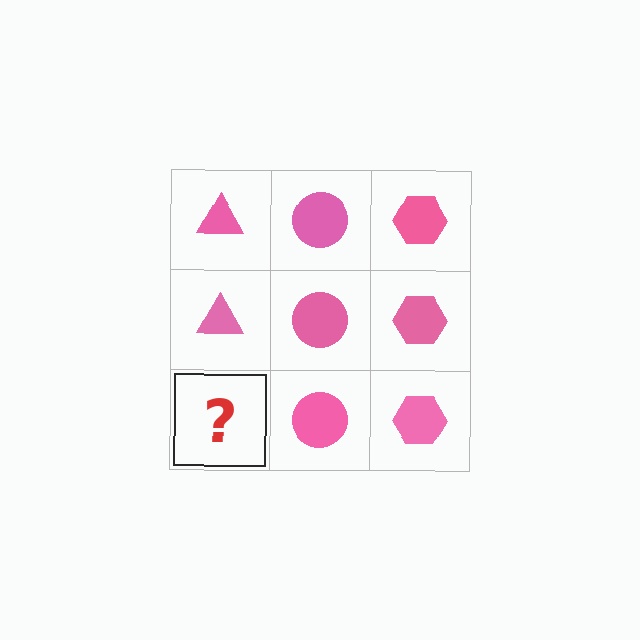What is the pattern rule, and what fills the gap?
The rule is that each column has a consistent shape. The gap should be filled with a pink triangle.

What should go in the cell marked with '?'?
The missing cell should contain a pink triangle.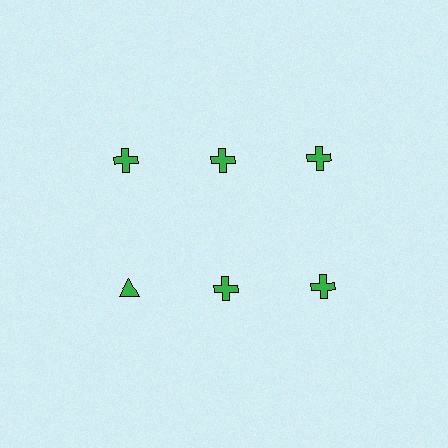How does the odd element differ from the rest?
It has a different shape: triangle instead of cross.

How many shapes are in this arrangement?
There are 6 shapes arranged in a grid pattern.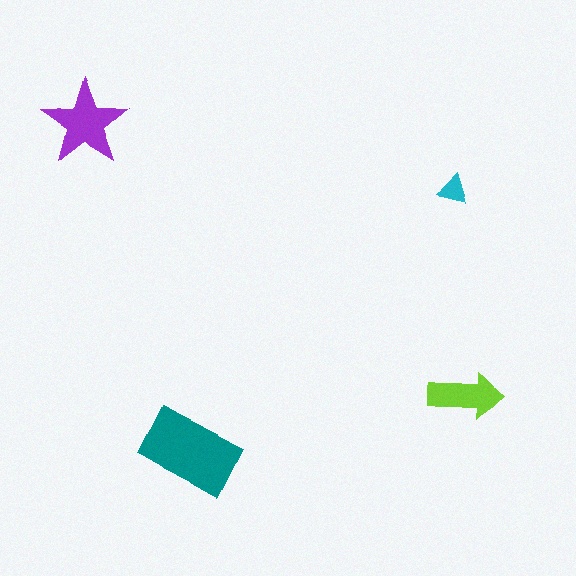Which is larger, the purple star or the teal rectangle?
The teal rectangle.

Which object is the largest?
The teal rectangle.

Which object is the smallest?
The cyan triangle.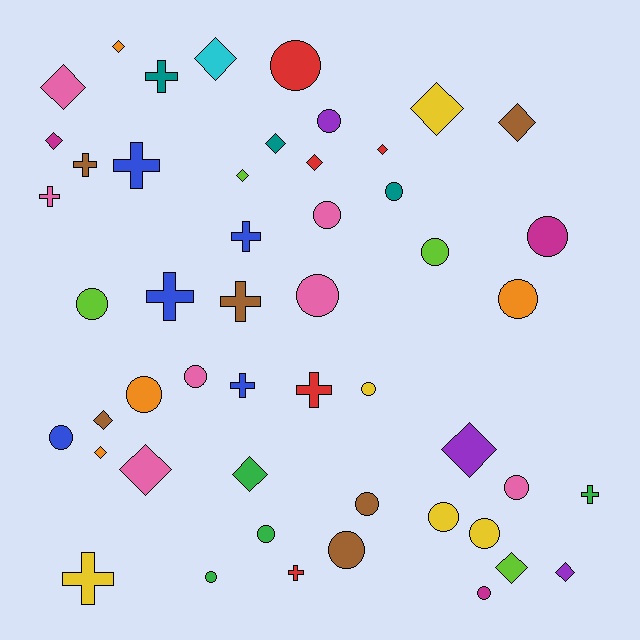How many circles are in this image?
There are 21 circles.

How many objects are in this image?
There are 50 objects.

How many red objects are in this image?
There are 5 red objects.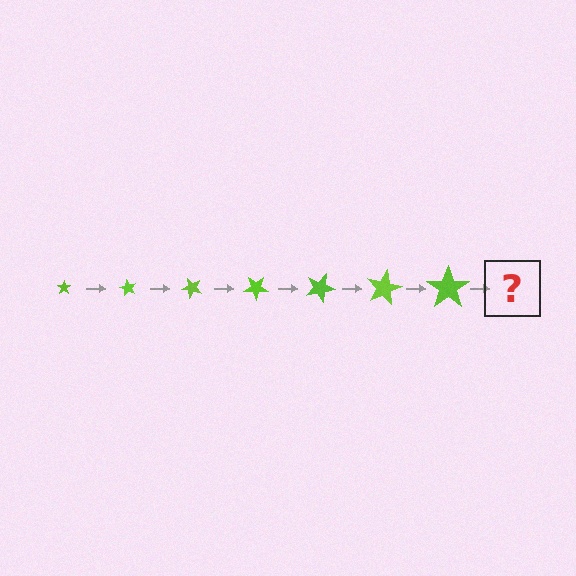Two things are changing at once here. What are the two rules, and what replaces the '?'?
The two rules are that the star grows larger each step and it rotates 60 degrees each step. The '?' should be a star, larger than the previous one and rotated 420 degrees from the start.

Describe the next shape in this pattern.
It should be a star, larger than the previous one and rotated 420 degrees from the start.